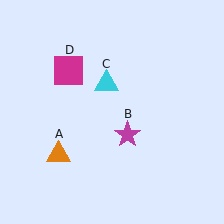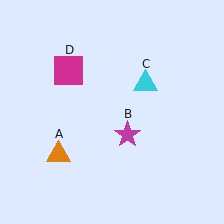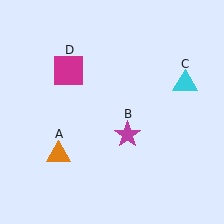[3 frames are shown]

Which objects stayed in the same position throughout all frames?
Orange triangle (object A) and magenta star (object B) and magenta square (object D) remained stationary.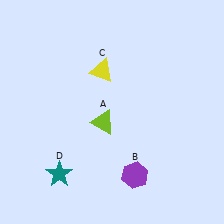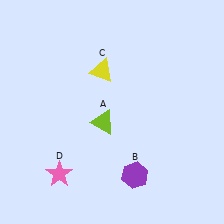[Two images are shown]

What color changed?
The star (D) changed from teal in Image 1 to pink in Image 2.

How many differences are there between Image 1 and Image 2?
There is 1 difference between the two images.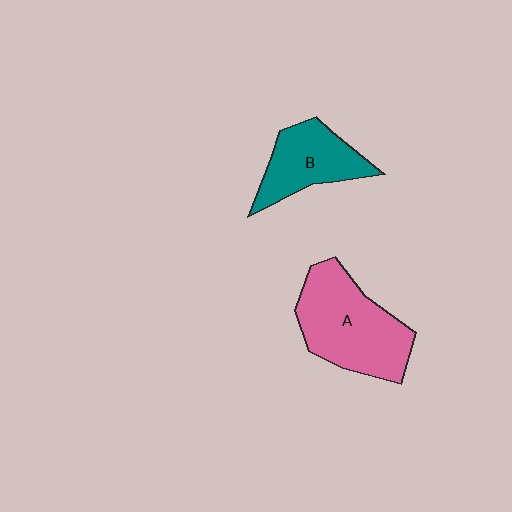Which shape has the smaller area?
Shape B (teal).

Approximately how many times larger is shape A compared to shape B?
Approximately 1.5 times.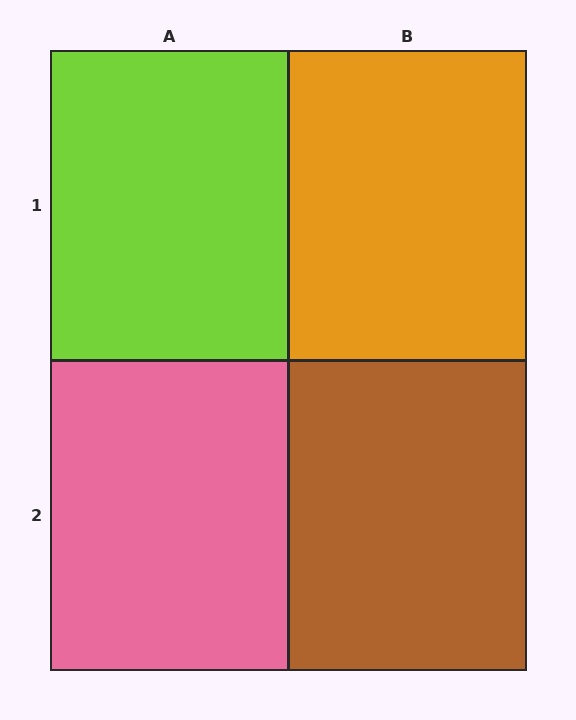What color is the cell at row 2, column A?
Pink.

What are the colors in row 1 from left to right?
Lime, orange.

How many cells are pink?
1 cell is pink.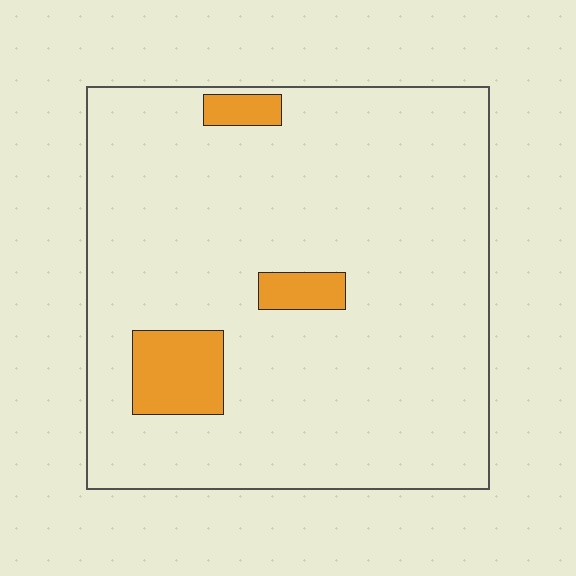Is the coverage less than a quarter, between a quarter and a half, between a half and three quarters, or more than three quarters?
Less than a quarter.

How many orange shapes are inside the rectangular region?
3.